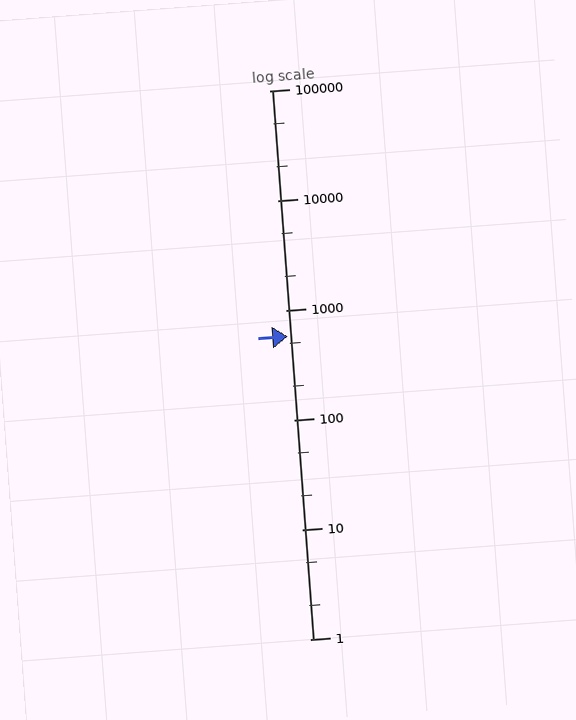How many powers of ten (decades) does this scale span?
The scale spans 5 decades, from 1 to 100000.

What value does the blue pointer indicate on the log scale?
The pointer indicates approximately 570.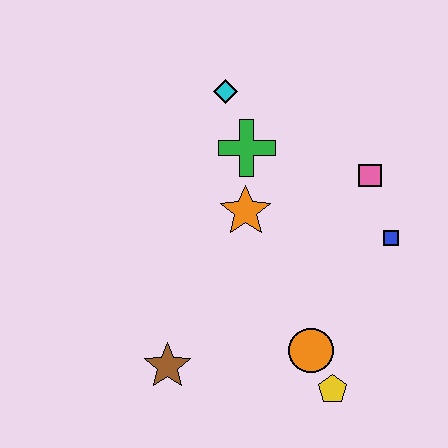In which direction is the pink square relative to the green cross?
The pink square is to the right of the green cross.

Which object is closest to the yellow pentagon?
The orange circle is closest to the yellow pentagon.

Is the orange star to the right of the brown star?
Yes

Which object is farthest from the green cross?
The yellow pentagon is farthest from the green cross.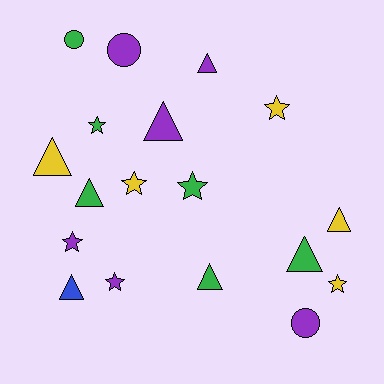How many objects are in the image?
There are 18 objects.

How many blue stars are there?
There are no blue stars.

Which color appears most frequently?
Green, with 6 objects.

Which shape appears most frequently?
Triangle, with 8 objects.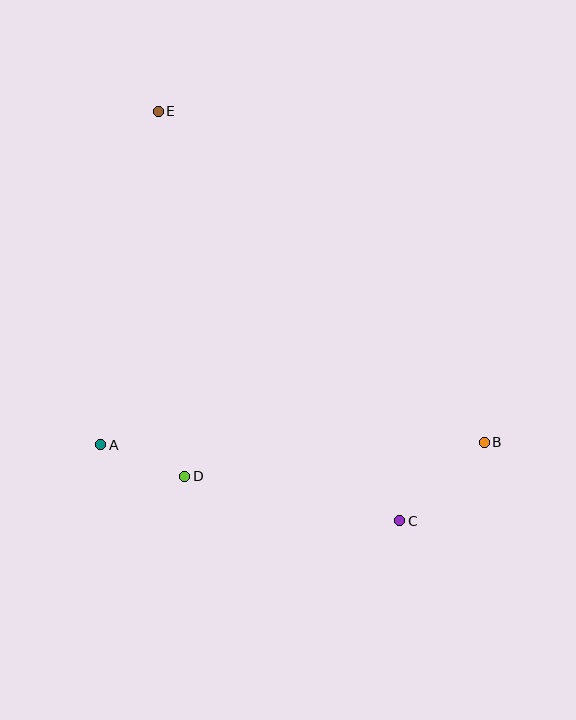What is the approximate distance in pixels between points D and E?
The distance between D and E is approximately 366 pixels.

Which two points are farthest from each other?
Points C and E are farthest from each other.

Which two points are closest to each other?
Points A and D are closest to each other.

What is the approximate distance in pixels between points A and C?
The distance between A and C is approximately 308 pixels.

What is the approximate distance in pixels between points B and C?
The distance between B and C is approximately 116 pixels.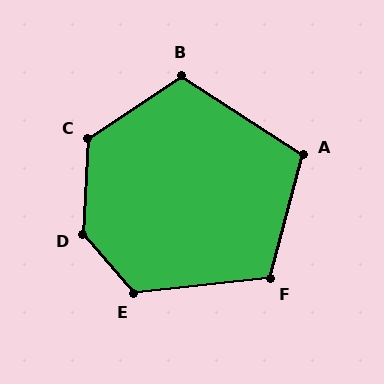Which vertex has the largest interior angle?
D, at approximately 136 degrees.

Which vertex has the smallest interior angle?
A, at approximately 109 degrees.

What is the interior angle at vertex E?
Approximately 125 degrees (obtuse).